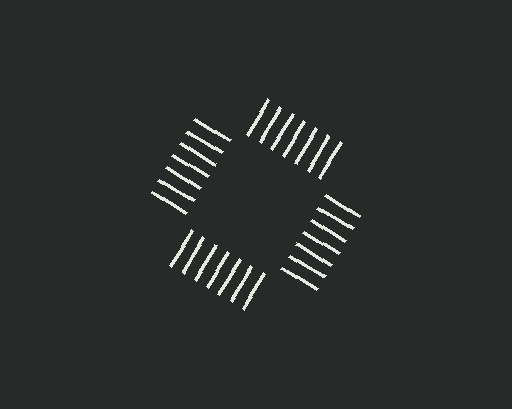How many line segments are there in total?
28 — 7 along each of the 4 edges.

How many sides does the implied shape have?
4 sides — the line-ends trace a square.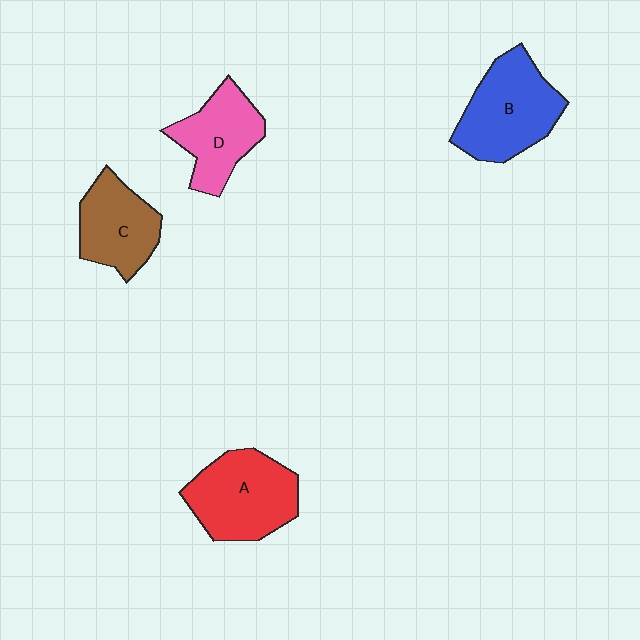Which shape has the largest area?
Shape B (blue).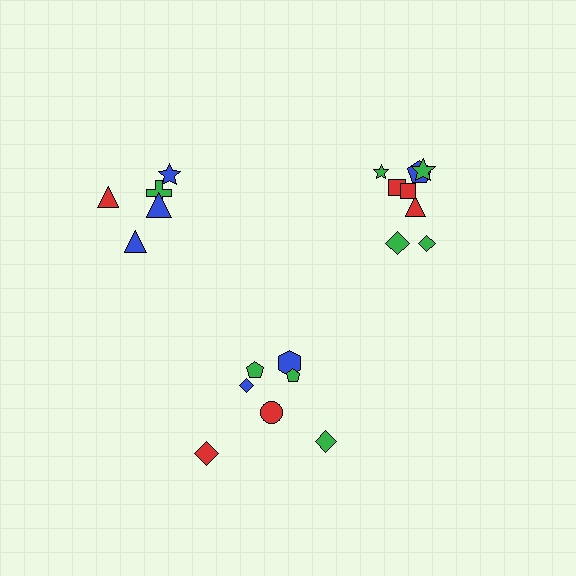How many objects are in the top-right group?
There are 8 objects.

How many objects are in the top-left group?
There are 5 objects.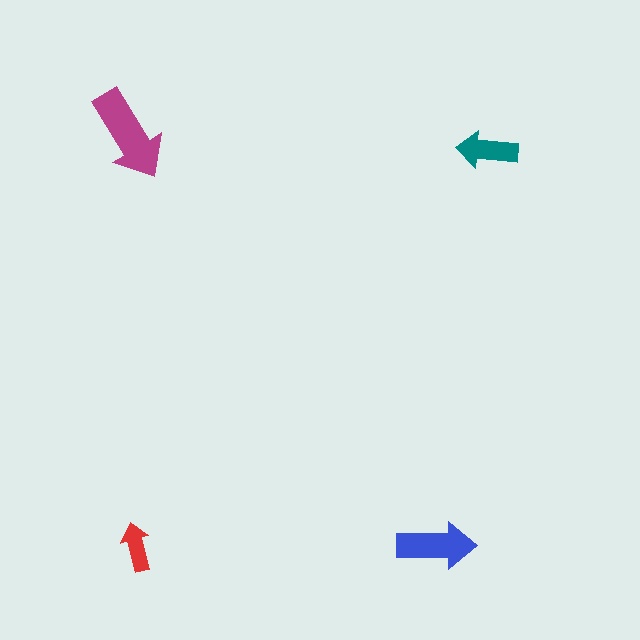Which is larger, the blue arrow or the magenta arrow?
The magenta one.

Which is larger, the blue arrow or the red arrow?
The blue one.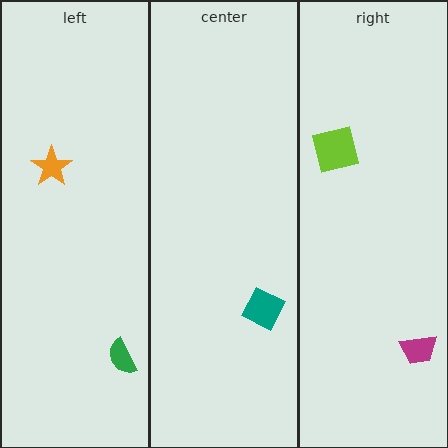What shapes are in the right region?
The magenta trapezoid, the lime square.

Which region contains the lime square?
The right region.